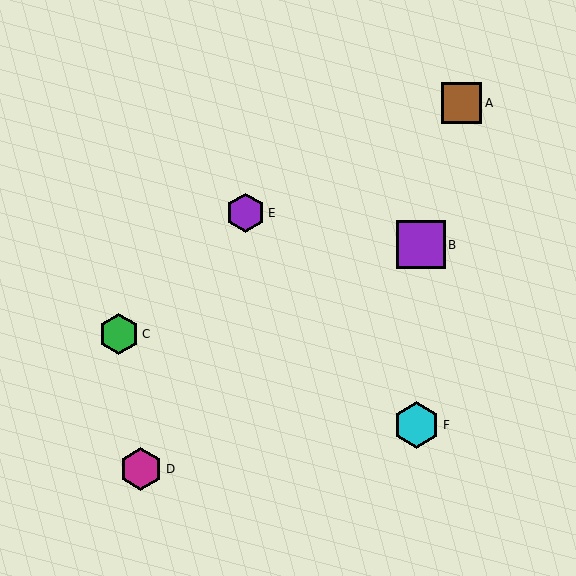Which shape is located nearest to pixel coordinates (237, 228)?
The purple hexagon (labeled E) at (246, 213) is nearest to that location.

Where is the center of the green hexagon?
The center of the green hexagon is at (119, 334).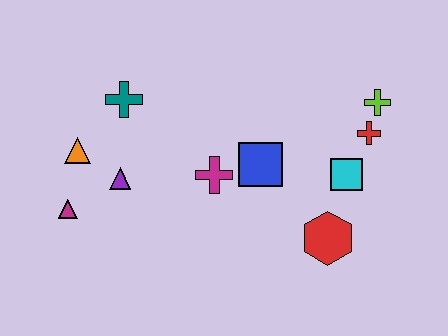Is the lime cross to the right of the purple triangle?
Yes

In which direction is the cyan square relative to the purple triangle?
The cyan square is to the right of the purple triangle.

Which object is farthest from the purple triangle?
The lime cross is farthest from the purple triangle.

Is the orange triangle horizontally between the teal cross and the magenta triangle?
Yes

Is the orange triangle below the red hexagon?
No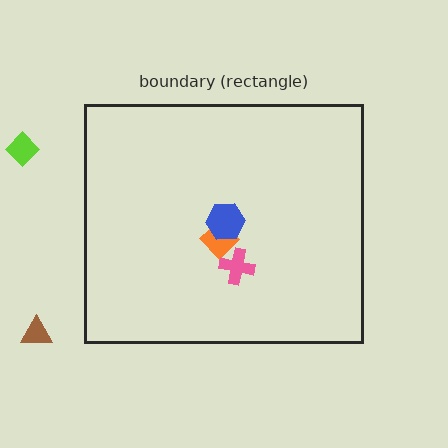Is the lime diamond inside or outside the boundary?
Outside.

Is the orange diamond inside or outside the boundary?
Inside.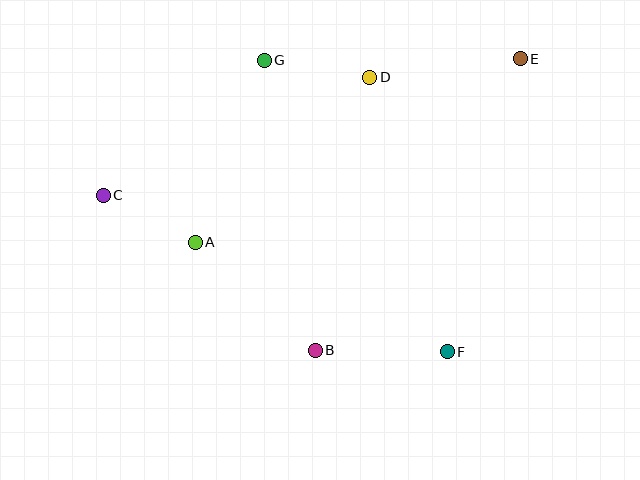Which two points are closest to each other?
Points A and C are closest to each other.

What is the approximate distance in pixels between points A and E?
The distance between A and E is approximately 373 pixels.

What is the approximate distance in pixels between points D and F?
The distance between D and F is approximately 285 pixels.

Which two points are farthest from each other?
Points C and E are farthest from each other.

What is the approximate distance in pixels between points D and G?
The distance between D and G is approximately 107 pixels.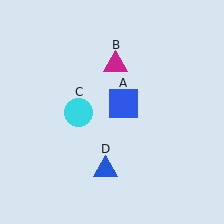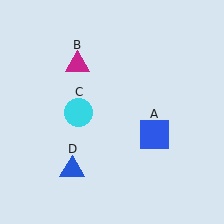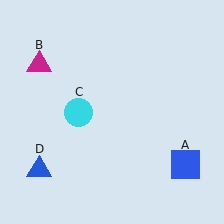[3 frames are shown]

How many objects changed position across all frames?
3 objects changed position: blue square (object A), magenta triangle (object B), blue triangle (object D).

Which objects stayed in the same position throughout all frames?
Cyan circle (object C) remained stationary.